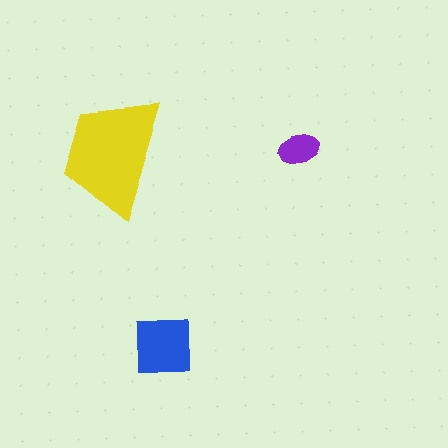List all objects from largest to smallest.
The yellow trapezoid, the blue square, the purple ellipse.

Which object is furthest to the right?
The purple ellipse is rightmost.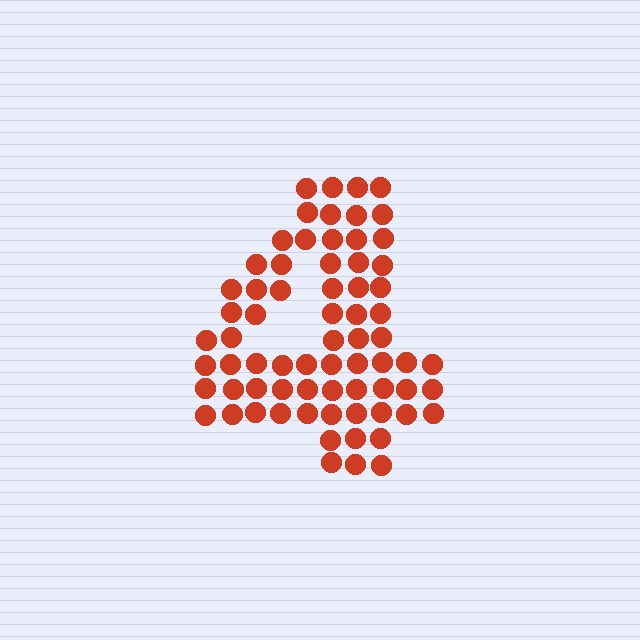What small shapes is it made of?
It is made of small circles.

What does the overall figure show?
The overall figure shows the digit 4.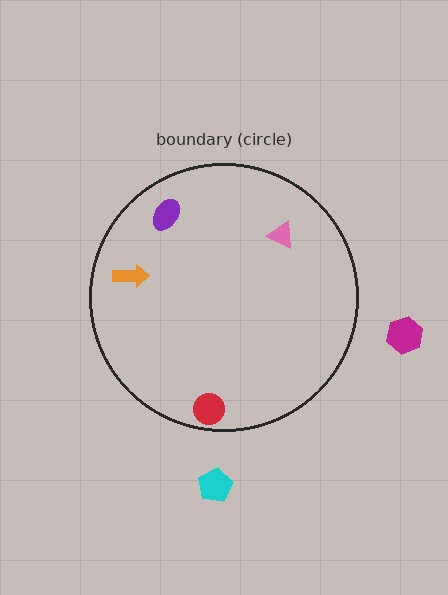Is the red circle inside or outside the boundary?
Inside.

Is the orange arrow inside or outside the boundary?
Inside.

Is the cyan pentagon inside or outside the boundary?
Outside.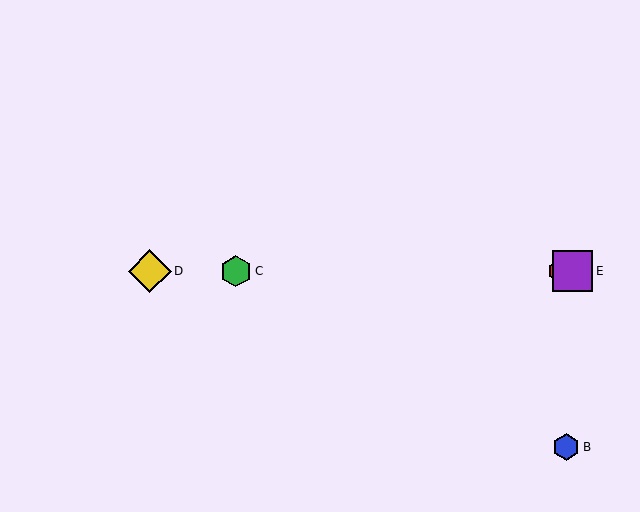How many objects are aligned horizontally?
4 objects (A, C, D, E) are aligned horizontally.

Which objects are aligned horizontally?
Objects A, C, D, E are aligned horizontally.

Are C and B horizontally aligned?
No, C is at y≈271 and B is at y≈447.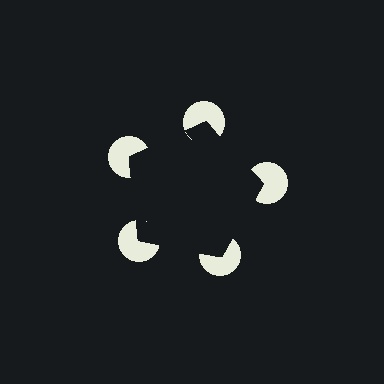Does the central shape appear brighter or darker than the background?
It typically appears slightly darker than the background, even though no actual brightness change is drawn.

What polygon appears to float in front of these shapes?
An illusory pentagon — its edges are inferred from the aligned wedge cuts in the pac-man discs, not physically drawn.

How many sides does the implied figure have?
5 sides.